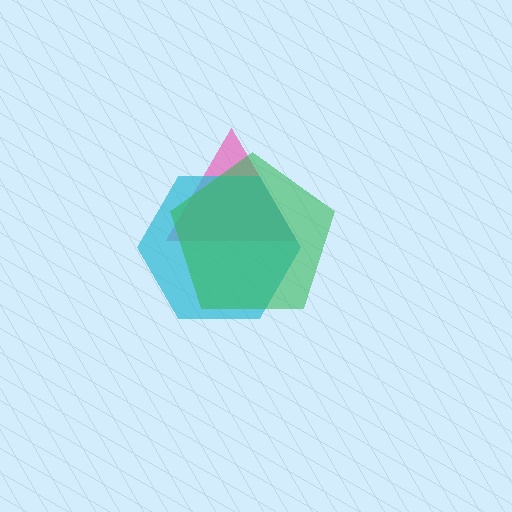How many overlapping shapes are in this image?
There are 3 overlapping shapes in the image.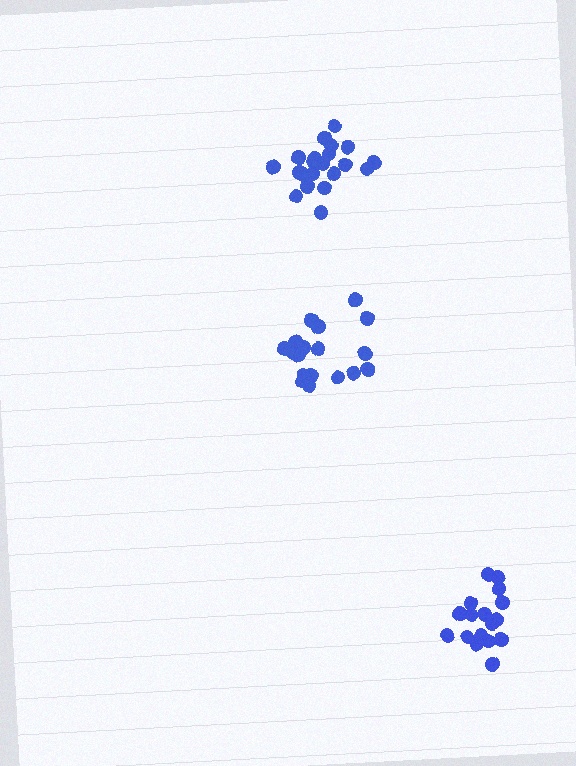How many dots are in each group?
Group 1: 18 dots, Group 2: 17 dots, Group 3: 21 dots (56 total).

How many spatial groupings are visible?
There are 3 spatial groupings.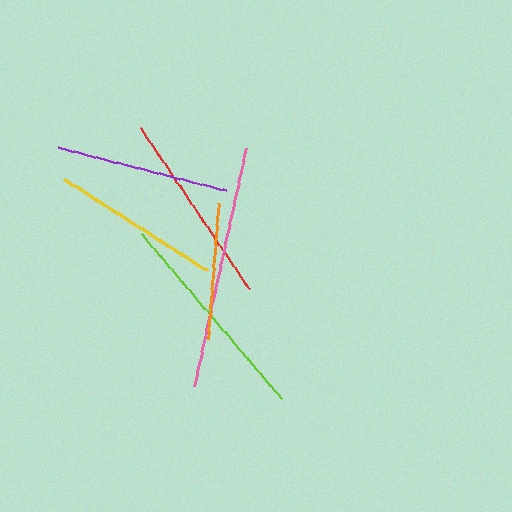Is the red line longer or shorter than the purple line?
The red line is longer than the purple line.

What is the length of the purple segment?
The purple segment is approximately 174 pixels long.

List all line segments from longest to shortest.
From longest to shortest: pink, lime, red, purple, yellow, orange.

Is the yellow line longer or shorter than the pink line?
The pink line is longer than the yellow line.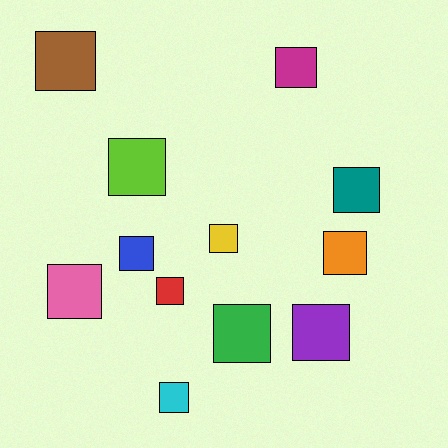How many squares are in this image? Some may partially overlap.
There are 12 squares.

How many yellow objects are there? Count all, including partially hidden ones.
There is 1 yellow object.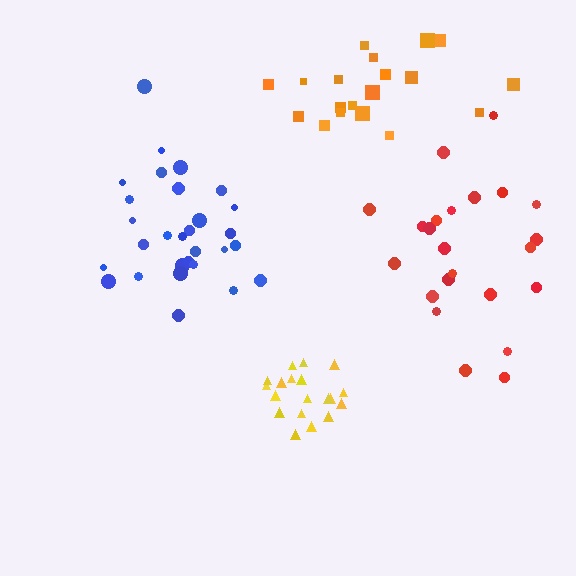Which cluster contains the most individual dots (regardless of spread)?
Blue (29).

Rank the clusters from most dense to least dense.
yellow, blue, orange, red.